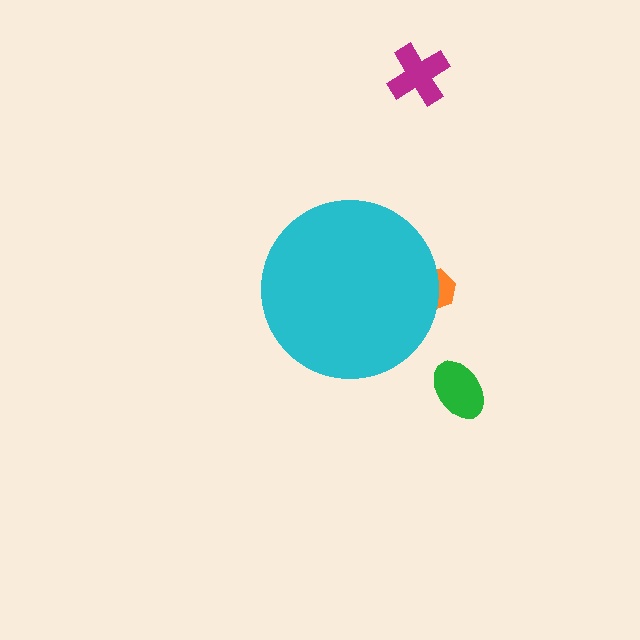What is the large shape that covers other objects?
A cyan circle.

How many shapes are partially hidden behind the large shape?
1 shape is partially hidden.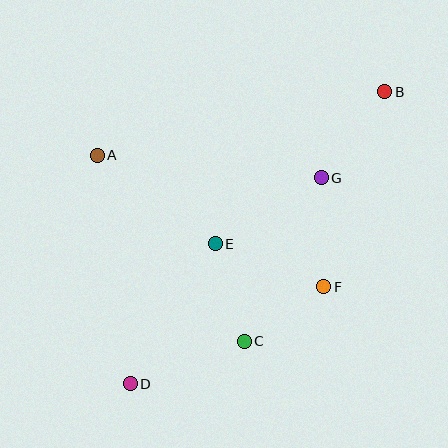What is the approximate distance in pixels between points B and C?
The distance between B and C is approximately 287 pixels.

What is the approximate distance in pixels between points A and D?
The distance between A and D is approximately 231 pixels.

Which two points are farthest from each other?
Points B and D are farthest from each other.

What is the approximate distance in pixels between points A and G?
The distance between A and G is approximately 225 pixels.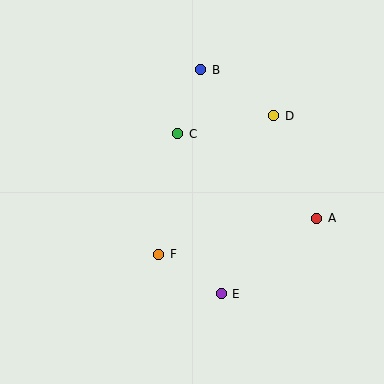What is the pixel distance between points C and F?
The distance between C and F is 122 pixels.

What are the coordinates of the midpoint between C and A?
The midpoint between C and A is at (247, 176).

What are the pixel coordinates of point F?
Point F is at (159, 254).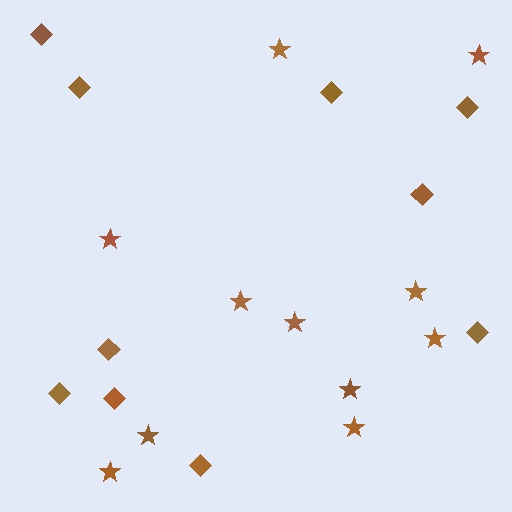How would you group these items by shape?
There are 2 groups: one group of stars (11) and one group of diamonds (10).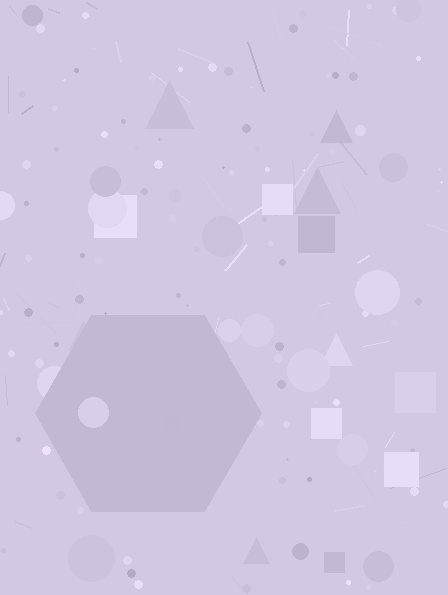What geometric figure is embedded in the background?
A hexagon is embedded in the background.